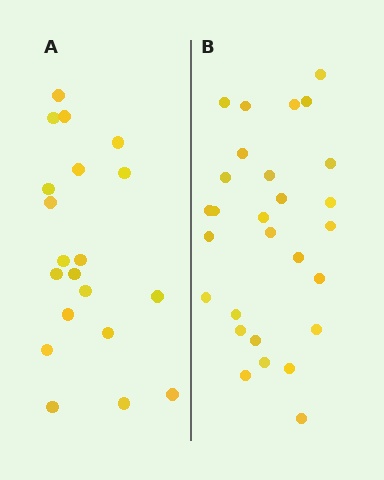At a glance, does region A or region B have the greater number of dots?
Region B (the right region) has more dots.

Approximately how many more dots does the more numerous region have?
Region B has roughly 8 or so more dots than region A.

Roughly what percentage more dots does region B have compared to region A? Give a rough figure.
About 40% more.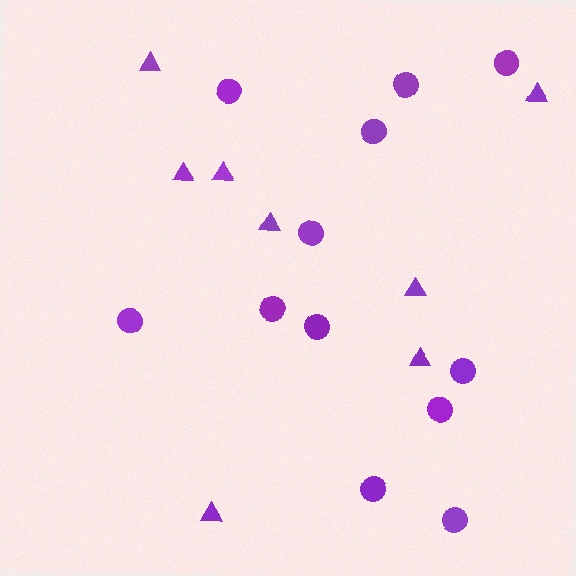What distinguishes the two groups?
There are 2 groups: one group of triangles (8) and one group of circles (12).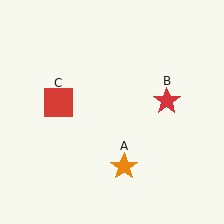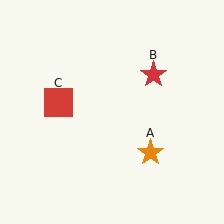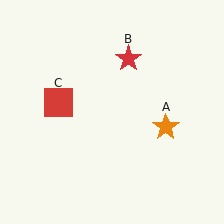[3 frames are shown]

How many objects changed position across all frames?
2 objects changed position: orange star (object A), red star (object B).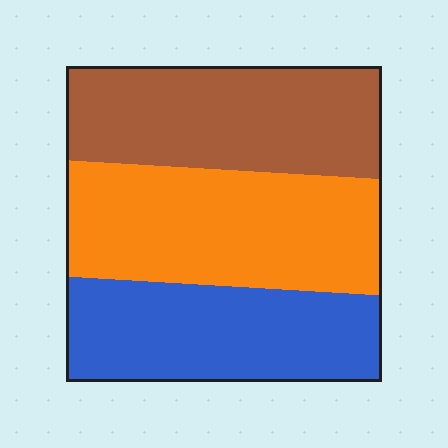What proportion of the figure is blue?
Blue takes up about one third (1/3) of the figure.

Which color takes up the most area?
Orange, at roughly 35%.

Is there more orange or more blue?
Orange.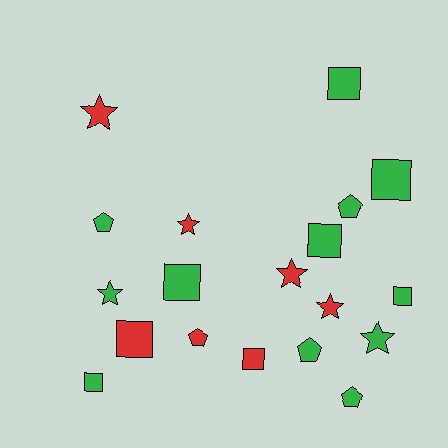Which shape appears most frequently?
Square, with 8 objects.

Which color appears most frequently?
Green, with 12 objects.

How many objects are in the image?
There are 19 objects.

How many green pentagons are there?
There are 4 green pentagons.